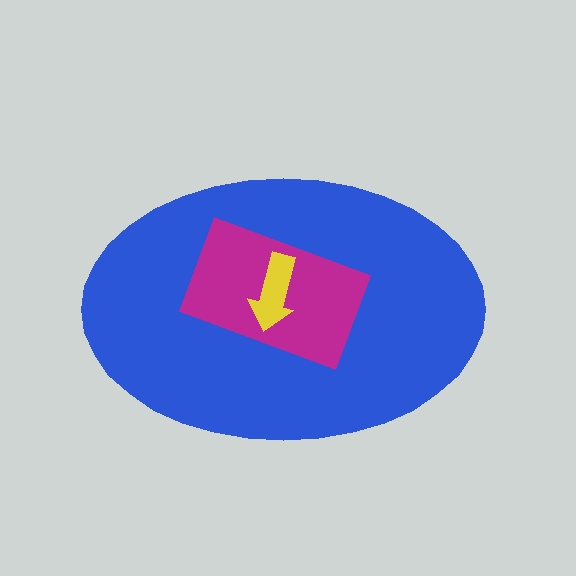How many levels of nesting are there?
3.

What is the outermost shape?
The blue ellipse.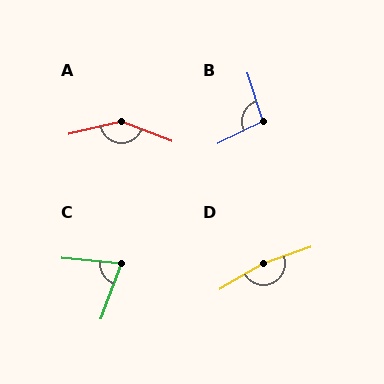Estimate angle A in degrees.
Approximately 146 degrees.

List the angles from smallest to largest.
C (75°), B (99°), A (146°), D (169°).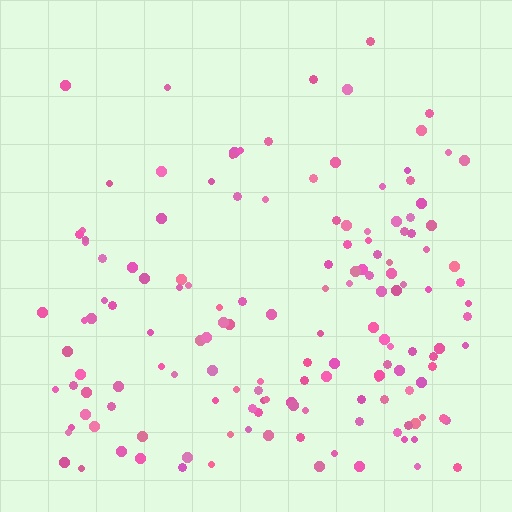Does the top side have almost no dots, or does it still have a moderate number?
Still a moderate number, just noticeably fewer than the bottom.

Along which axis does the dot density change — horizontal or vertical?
Vertical.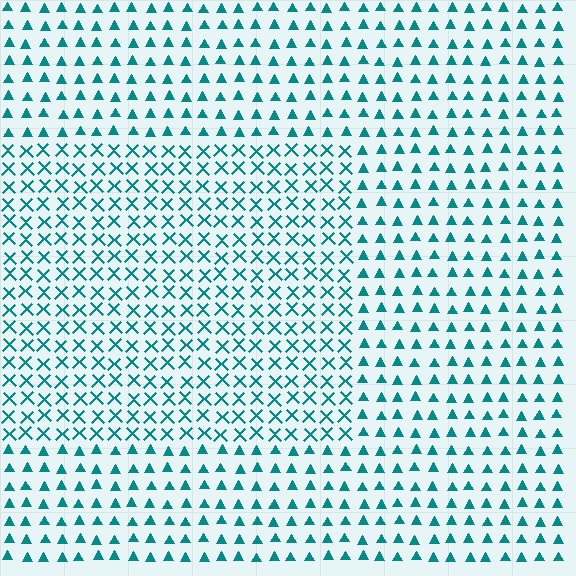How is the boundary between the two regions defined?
The boundary is defined by a change in element shape: X marks inside vs. triangles outside. All elements share the same color and spacing.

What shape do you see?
I see a rectangle.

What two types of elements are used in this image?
The image uses X marks inside the rectangle region and triangles outside it.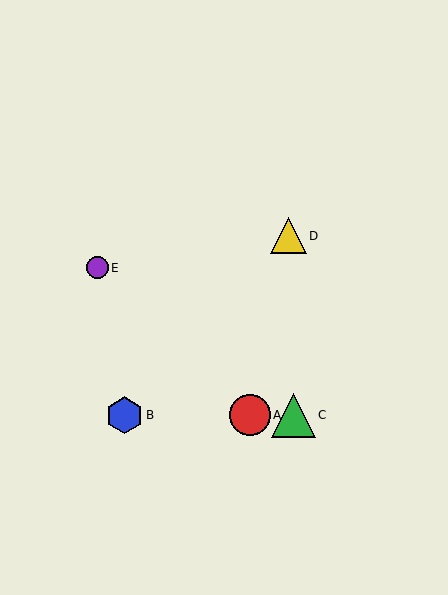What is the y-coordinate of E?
Object E is at y≈268.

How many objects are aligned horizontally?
3 objects (A, B, C) are aligned horizontally.